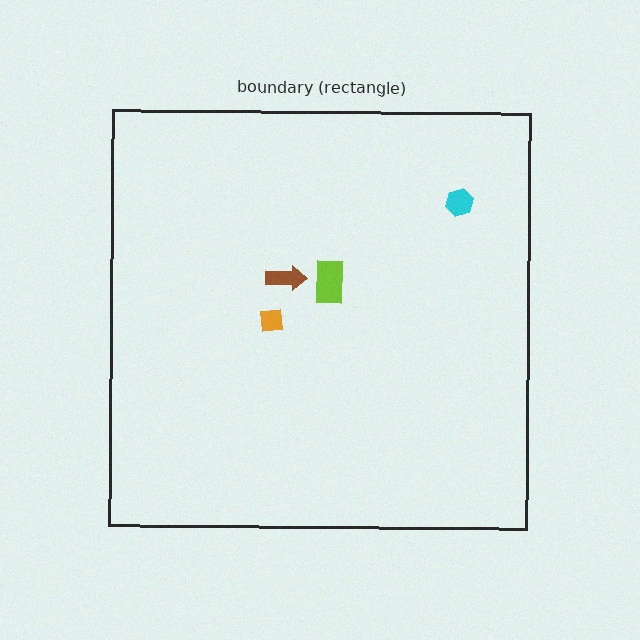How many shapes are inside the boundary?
4 inside, 0 outside.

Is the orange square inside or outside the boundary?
Inside.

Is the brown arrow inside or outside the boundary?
Inside.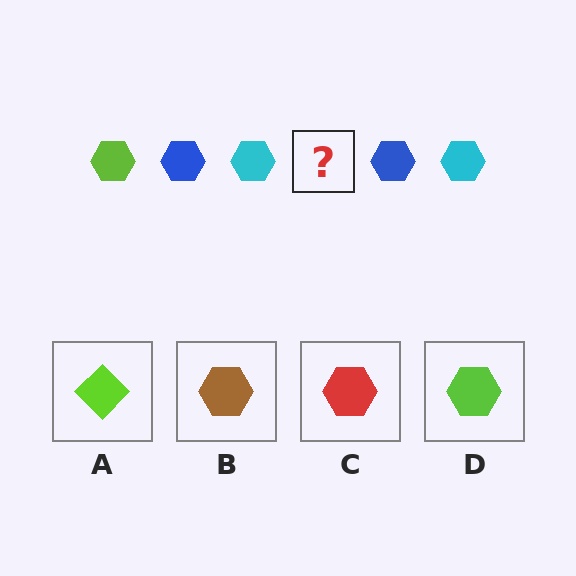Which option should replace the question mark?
Option D.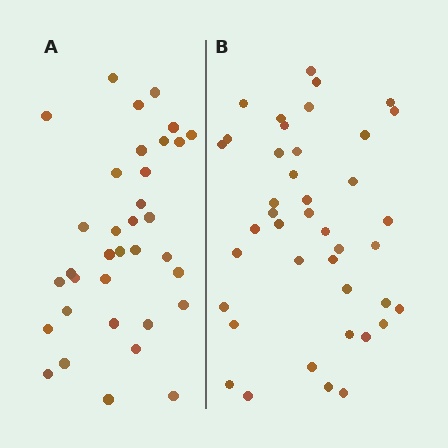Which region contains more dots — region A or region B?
Region B (the right region) has more dots.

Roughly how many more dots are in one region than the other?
Region B has about 6 more dots than region A.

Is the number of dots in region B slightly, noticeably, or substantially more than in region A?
Region B has only slightly more — the two regions are fairly close. The ratio is roughly 1.2 to 1.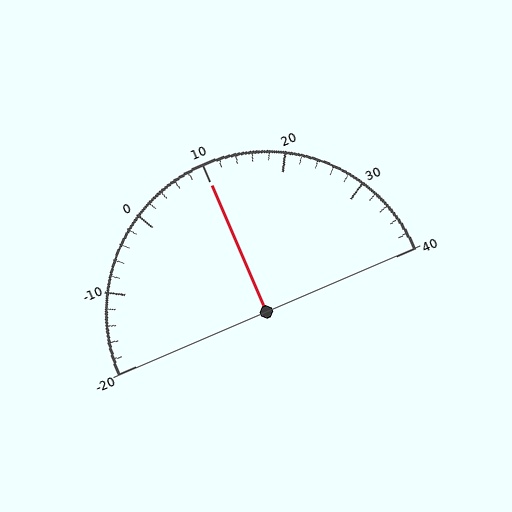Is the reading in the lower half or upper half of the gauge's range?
The reading is in the upper half of the range (-20 to 40).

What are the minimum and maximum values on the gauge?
The gauge ranges from -20 to 40.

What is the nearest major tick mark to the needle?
The nearest major tick mark is 10.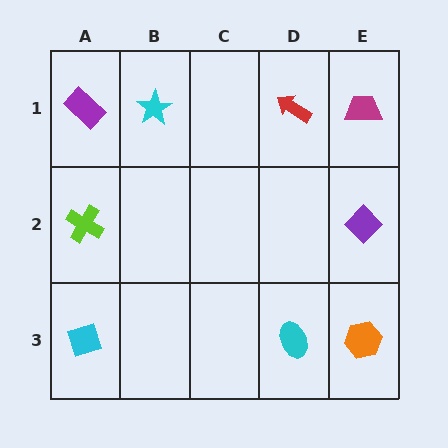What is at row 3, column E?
An orange hexagon.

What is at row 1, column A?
A purple rectangle.